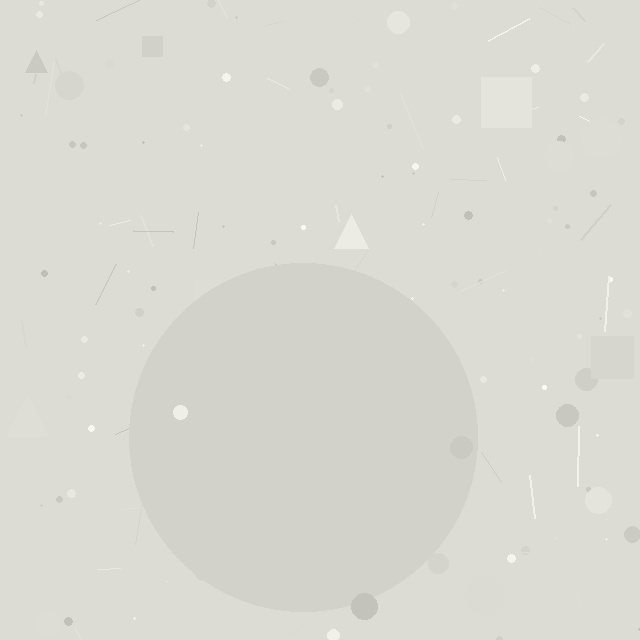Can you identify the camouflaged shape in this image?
The camouflaged shape is a circle.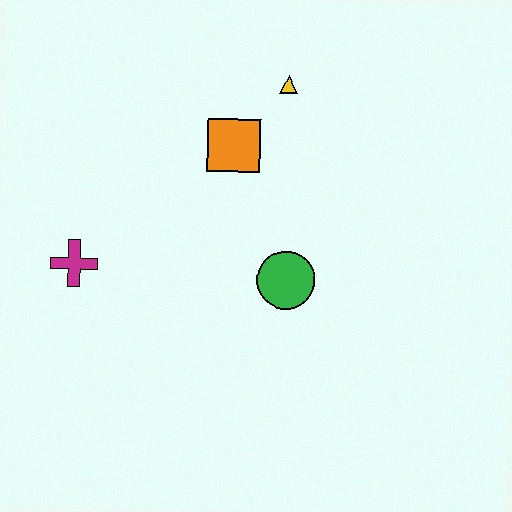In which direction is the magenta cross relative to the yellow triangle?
The magenta cross is to the left of the yellow triangle.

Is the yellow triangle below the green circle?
No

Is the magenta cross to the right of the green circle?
No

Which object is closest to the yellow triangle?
The orange square is closest to the yellow triangle.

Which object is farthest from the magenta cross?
The yellow triangle is farthest from the magenta cross.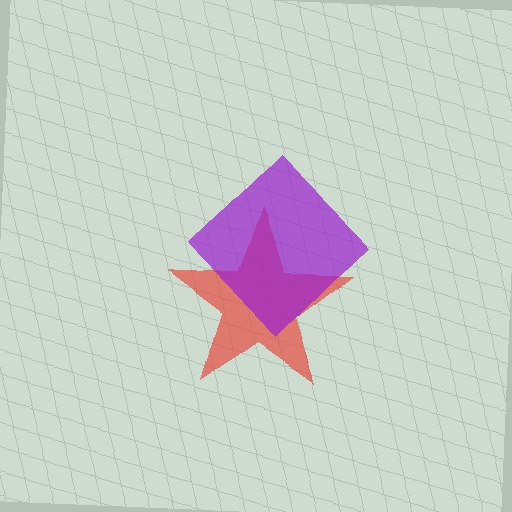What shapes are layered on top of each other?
The layered shapes are: a red star, a purple diamond.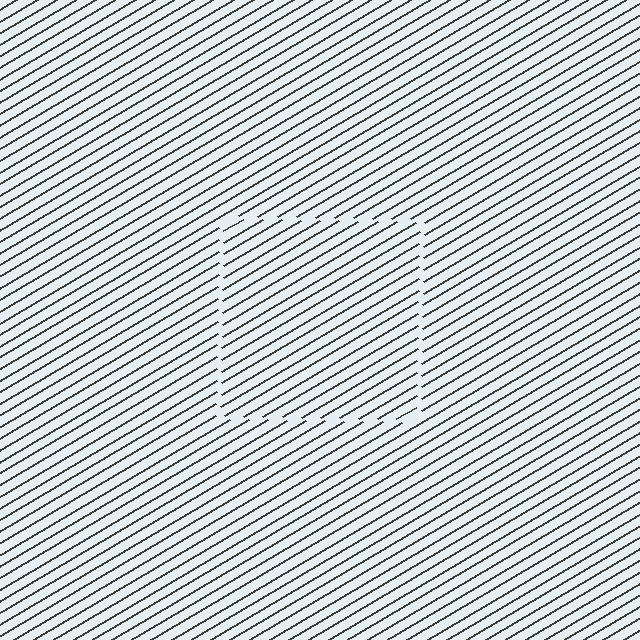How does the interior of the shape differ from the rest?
The interior of the shape contains the same grating, shifted by half a period — the contour is defined by the phase discontinuity where line-ends from the inner and outer gratings abut.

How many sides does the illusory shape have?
4 sides — the line-ends trace a square.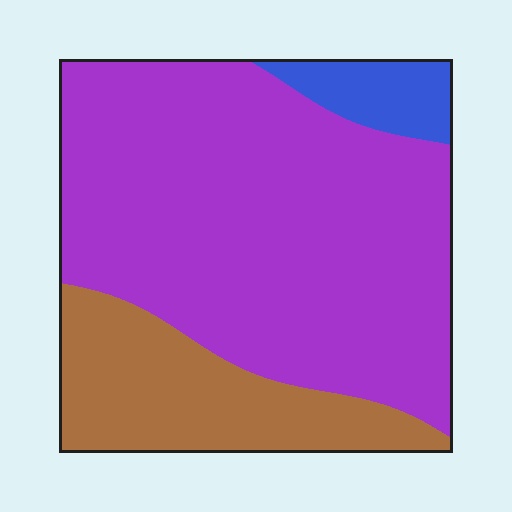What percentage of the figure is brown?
Brown takes up about one quarter (1/4) of the figure.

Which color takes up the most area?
Purple, at roughly 70%.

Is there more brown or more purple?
Purple.